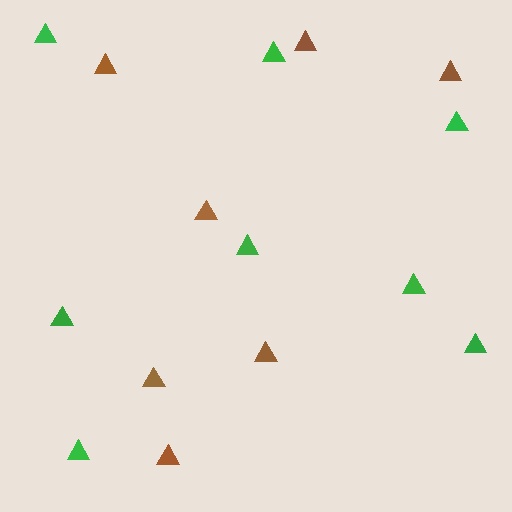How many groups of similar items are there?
There are 2 groups: one group of brown triangles (7) and one group of green triangles (8).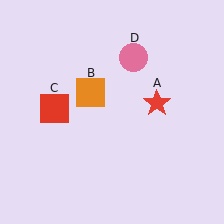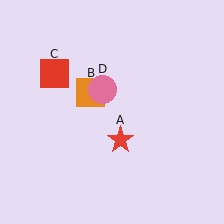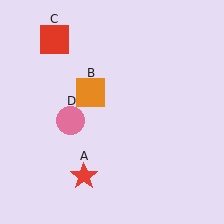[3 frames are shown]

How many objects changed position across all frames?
3 objects changed position: red star (object A), red square (object C), pink circle (object D).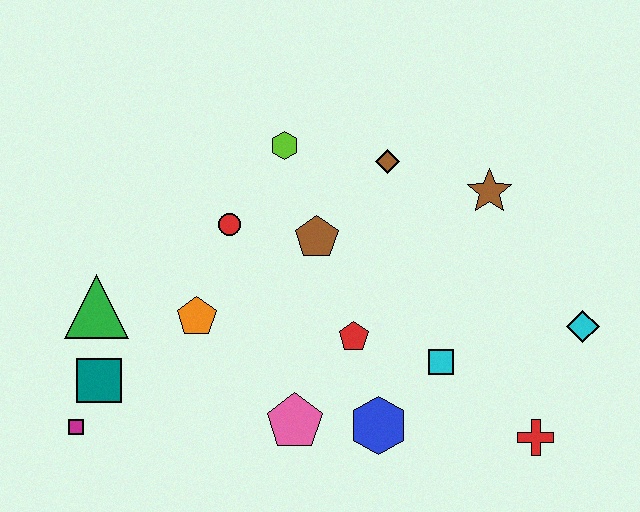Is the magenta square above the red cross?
Yes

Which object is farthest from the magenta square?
The cyan diamond is farthest from the magenta square.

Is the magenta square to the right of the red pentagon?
No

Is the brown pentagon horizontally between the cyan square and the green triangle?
Yes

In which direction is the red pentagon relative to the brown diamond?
The red pentagon is below the brown diamond.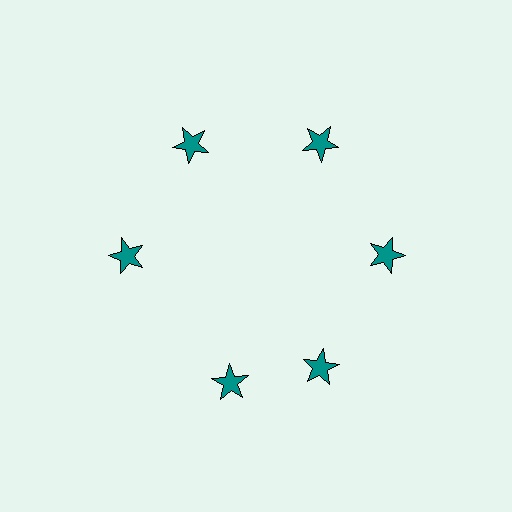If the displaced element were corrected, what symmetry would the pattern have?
It would have 6-fold rotational symmetry — the pattern would map onto itself every 60 degrees.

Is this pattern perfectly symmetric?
No. The 6 teal stars are arranged in a ring, but one element near the 7 o'clock position is rotated out of alignment along the ring, breaking the 6-fold rotational symmetry.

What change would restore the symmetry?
The symmetry would be restored by rotating it back into even spacing with its neighbors so that all 6 stars sit at equal angles and equal distance from the center.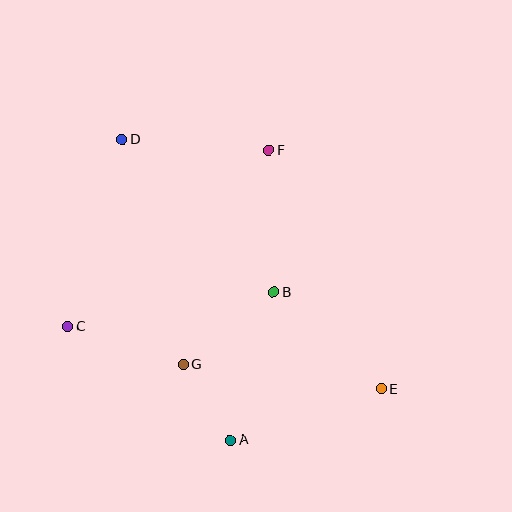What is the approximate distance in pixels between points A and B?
The distance between A and B is approximately 154 pixels.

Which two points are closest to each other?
Points A and G are closest to each other.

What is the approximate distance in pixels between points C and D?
The distance between C and D is approximately 195 pixels.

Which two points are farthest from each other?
Points D and E are farthest from each other.